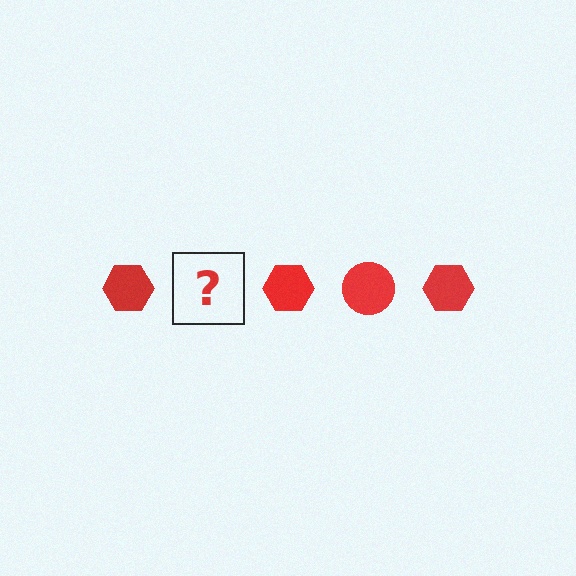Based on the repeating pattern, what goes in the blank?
The blank should be a red circle.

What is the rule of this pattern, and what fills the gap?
The rule is that the pattern cycles through hexagon, circle shapes in red. The gap should be filled with a red circle.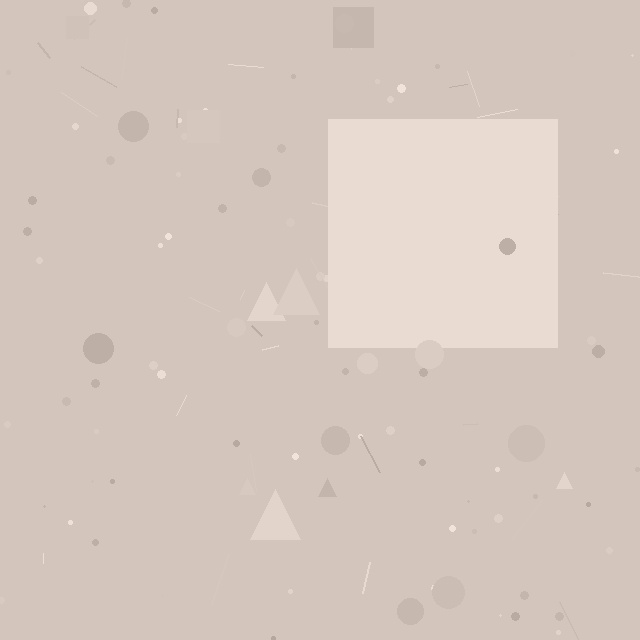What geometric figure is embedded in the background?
A square is embedded in the background.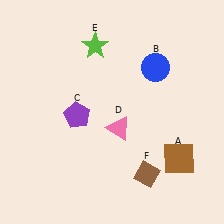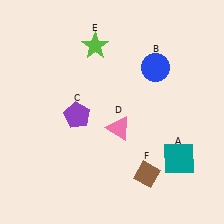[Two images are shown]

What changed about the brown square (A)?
In Image 1, A is brown. In Image 2, it changed to teal.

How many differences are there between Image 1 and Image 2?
There is 1 difference between the two images.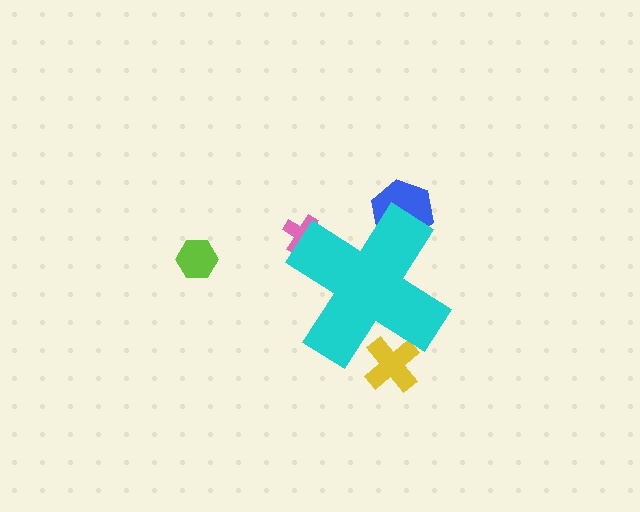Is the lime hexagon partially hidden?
No, the lime hexagon is fully visible.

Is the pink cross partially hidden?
Yes, the pink cross is partially hidden behind the cyan cross.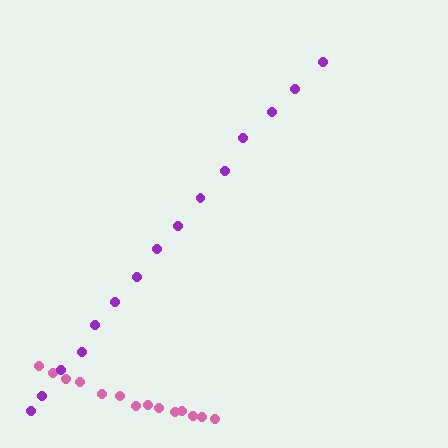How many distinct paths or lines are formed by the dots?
There are 2 distinct paths.